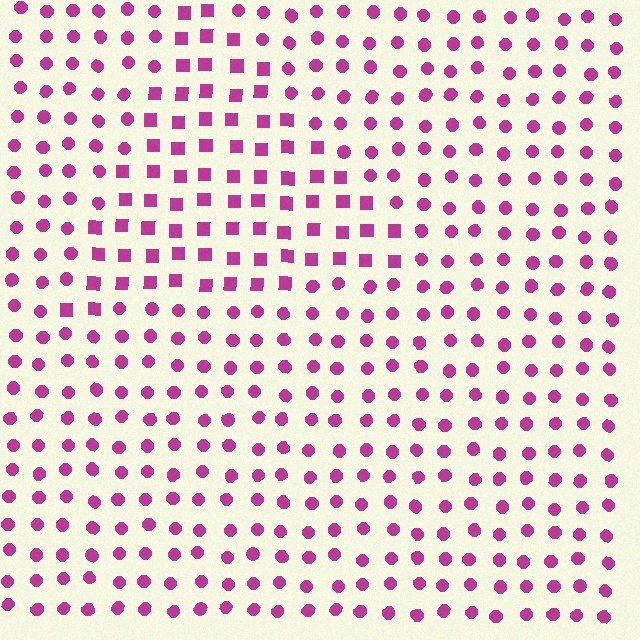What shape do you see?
I see a triangle.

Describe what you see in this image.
The image is filled with small magenta elements arranged in a uniform grid. A triangle-shaped region contains squares, while the surrounding area contains circles. The boundary is defined purely by the change in element shape.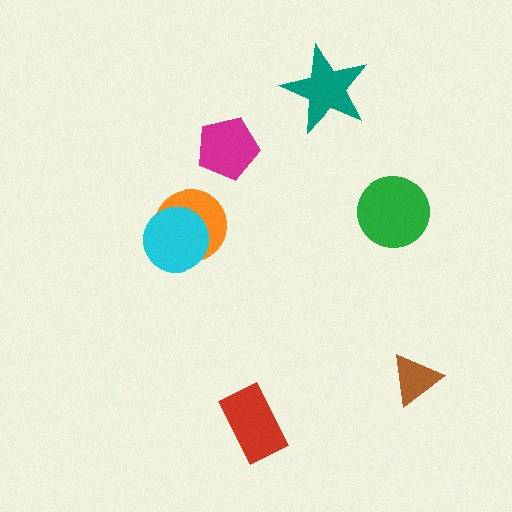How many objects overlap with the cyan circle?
1 object overlaps with the cyan circle.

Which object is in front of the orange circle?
The cyan circle is in front of the orange circle.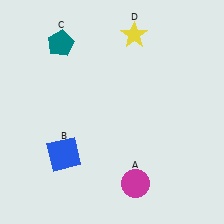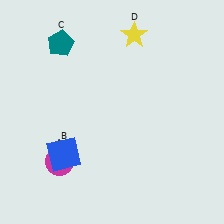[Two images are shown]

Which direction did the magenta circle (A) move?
The magenta circle (A) moved left.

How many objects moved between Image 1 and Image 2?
1 object moved between the two images.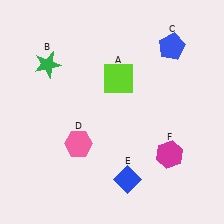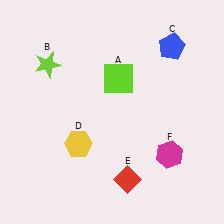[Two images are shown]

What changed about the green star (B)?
In Image 1, B is green. In Image 2, it changed to lime.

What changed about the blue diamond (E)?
In Image 1, E is blue. In Image 2, it changed to red.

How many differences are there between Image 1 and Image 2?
There are 3 differences between the two images.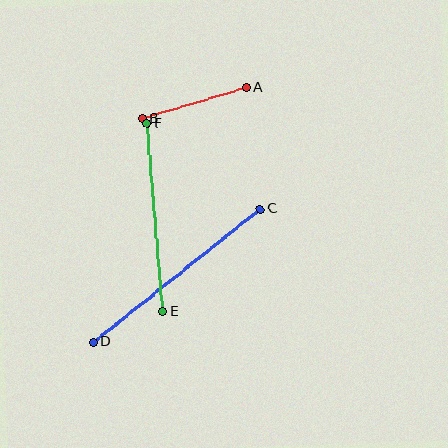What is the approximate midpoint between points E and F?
The midpoint is at approximately (155, 217) pixels.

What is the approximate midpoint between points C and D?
The midpoint is at approximately (177, 275) pixels.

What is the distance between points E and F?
The distance is approximately 189 pixels.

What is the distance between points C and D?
The distance is approximately 214 pixels.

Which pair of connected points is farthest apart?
Points C and D are farthest apart.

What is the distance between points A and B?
The distance is approximately 108 pixels.